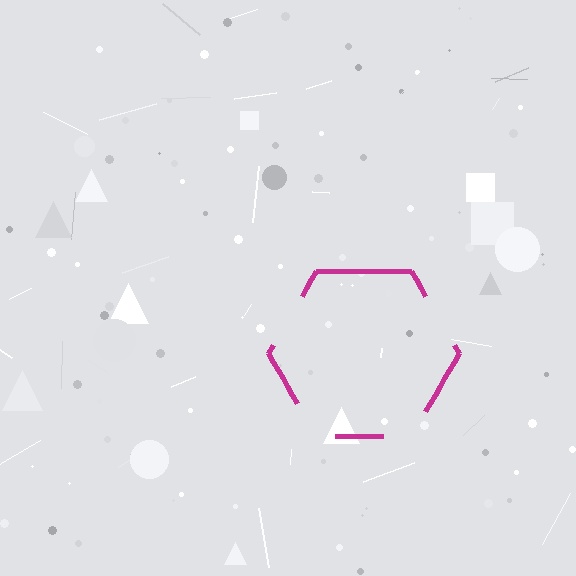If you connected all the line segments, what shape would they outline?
They would outline a hexagon.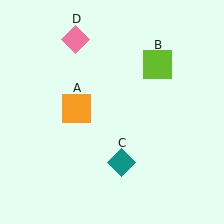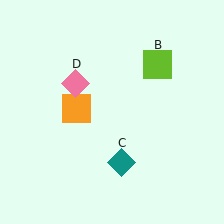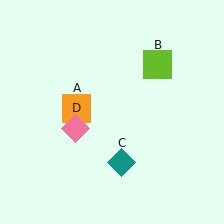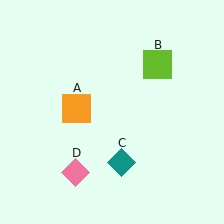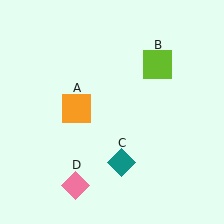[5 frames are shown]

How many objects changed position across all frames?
1 object changed position: pink diamond (object D).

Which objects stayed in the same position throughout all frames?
Orange square (object A) and lime square (object B) and teal diamond (object C) remained stationary.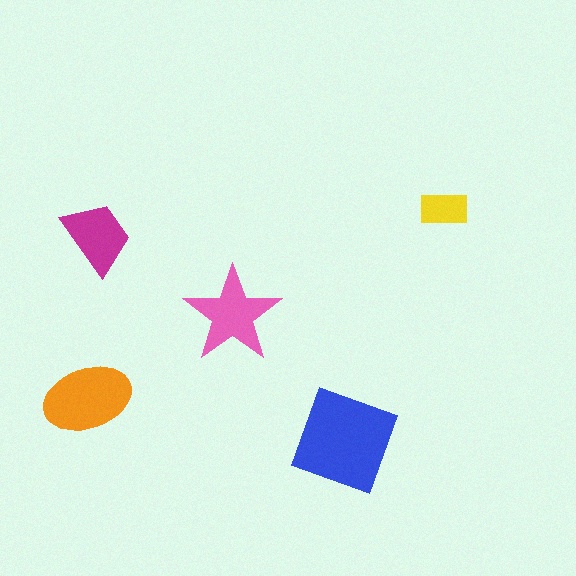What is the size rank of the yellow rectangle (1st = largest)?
5th.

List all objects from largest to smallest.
The blue diamond, the orange ellipse, the pink star, the magenta trapezoid, the yellow rectangle.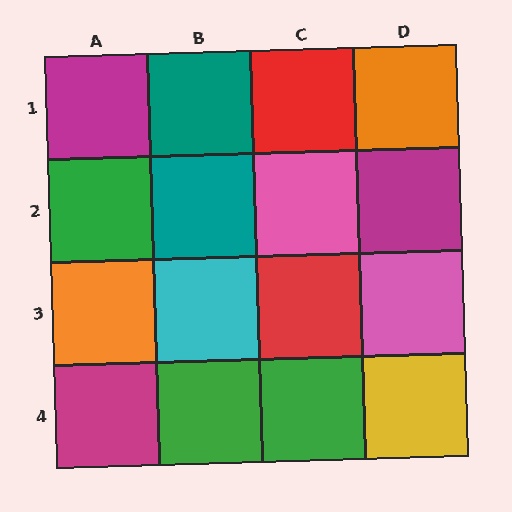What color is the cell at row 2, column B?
Teal.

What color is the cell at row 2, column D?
Magenta.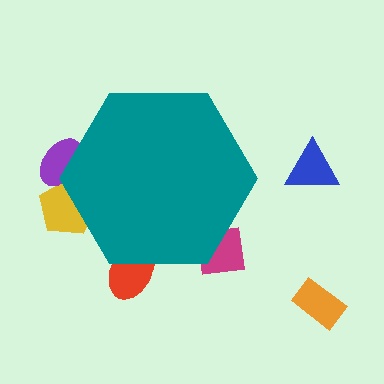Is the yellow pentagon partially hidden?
Yes, the yellow pentagon is partially hidden behind the teal hexagon.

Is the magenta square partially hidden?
Yes, the magenta square is partially hidden behind the teal hexagon.